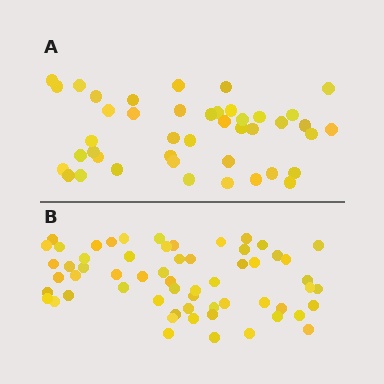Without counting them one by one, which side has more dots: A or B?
Region B (the bottom region) has more dots.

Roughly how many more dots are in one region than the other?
Region B has approximately 15 more dots than region A.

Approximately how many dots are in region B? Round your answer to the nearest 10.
About 60 dots.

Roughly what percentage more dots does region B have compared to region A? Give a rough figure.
About 40% more.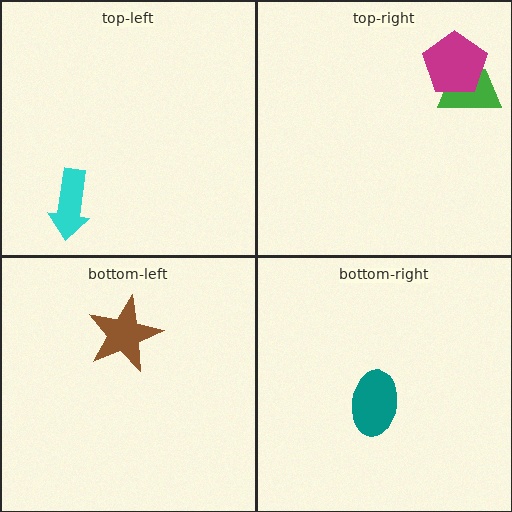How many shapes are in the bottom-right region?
1.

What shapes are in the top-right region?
The green trapezoid, the magenta pentagon.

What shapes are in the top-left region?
The cyan arrow.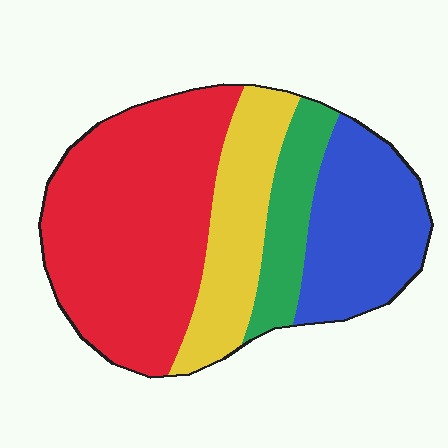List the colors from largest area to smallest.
From largest to smallest: red, blue, yellow, green.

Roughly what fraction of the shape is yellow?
Yellow covers roughly 20% of the shape.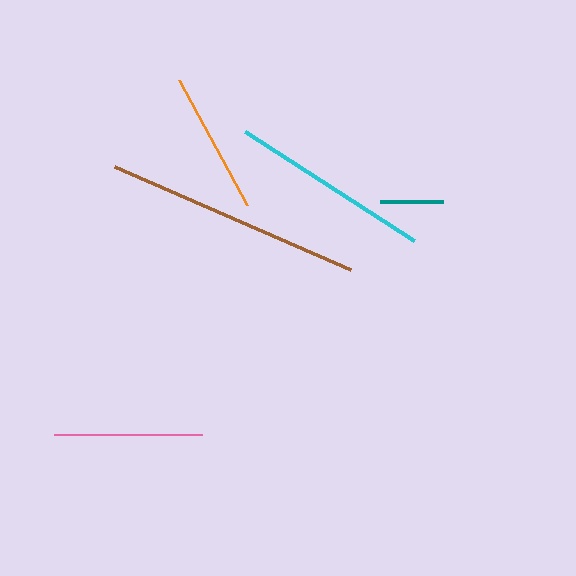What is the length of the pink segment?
The pink segment is approximately 147 pixels long.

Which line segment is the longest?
The brown line is the longest at approximately 258 pixels.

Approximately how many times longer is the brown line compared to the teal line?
The brown line is approximately 4.1 times the length of the teal line.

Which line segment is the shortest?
The teal line is the shortest at approximately 63 pixels.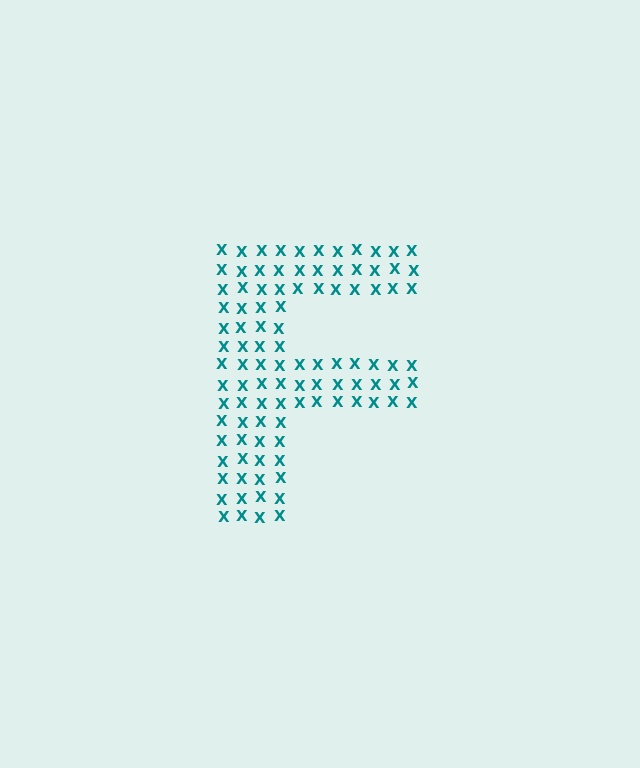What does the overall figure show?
The overall figure shows the letter F.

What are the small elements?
The small elements are letter X's.